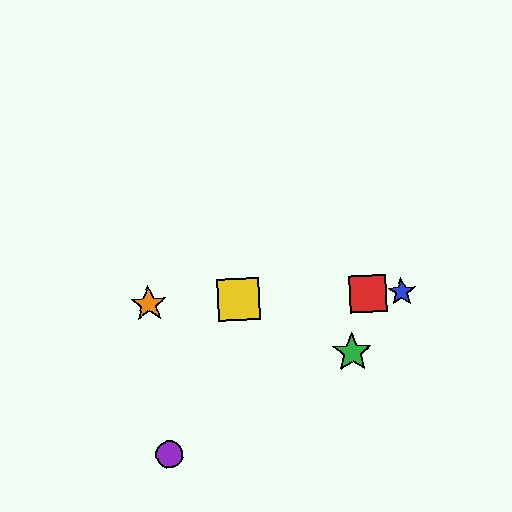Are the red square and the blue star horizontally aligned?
Yes, both are at y≈293.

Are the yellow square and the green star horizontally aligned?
No, the yellow square is at y≈300 and the green star is at y≈353.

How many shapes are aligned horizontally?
4 shapes (the red square, the blue star, the yellow square, the orange star) are aligned horizontally.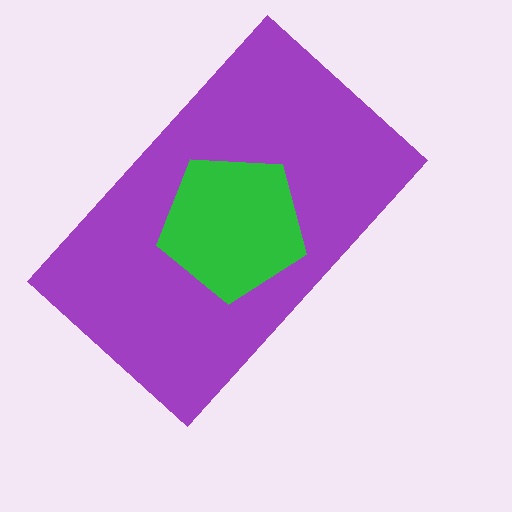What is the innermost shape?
The green pentagon.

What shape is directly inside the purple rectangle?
The green pentagon.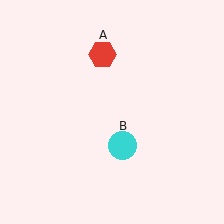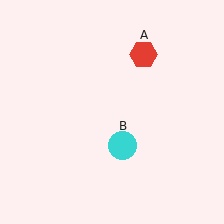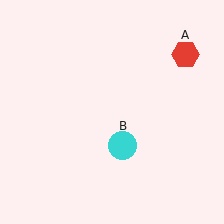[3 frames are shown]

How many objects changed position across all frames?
1 object changed position: red hexagon (object A).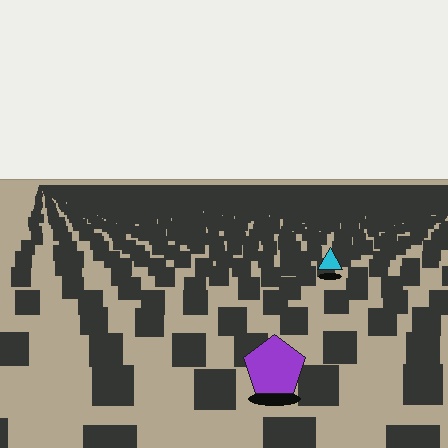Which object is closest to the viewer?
The purple pentagon is closest. The texture marks near it are larger and more spread out.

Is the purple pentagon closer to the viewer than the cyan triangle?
Yes. The purple pentagon is closer — you can tell from the texture gradient: the ground texture is coarser near it.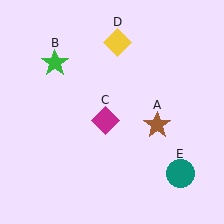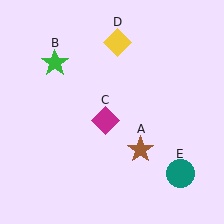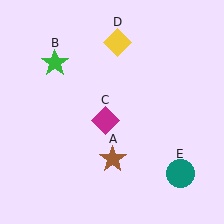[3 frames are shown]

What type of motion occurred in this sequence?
The brown star (object A) rotated clockwise around the center of the scene.